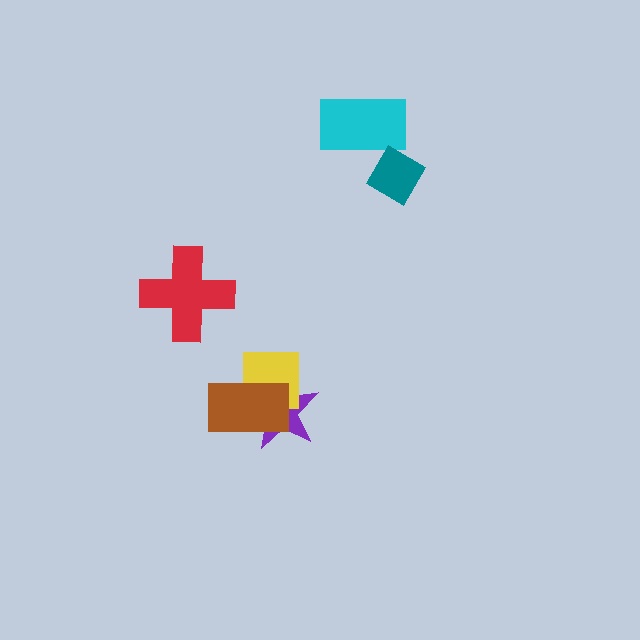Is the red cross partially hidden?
No, no other shape covers it.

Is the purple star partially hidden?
Yes, it is partially covered by another shape.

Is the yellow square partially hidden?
Yes, it is partially covered by another shape.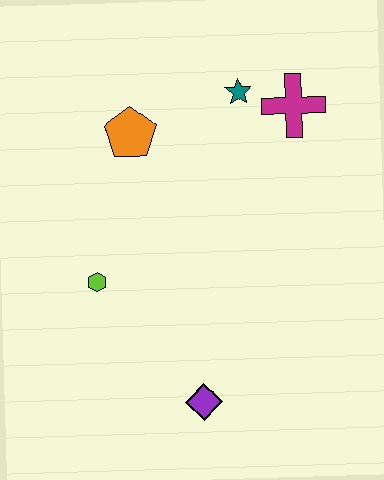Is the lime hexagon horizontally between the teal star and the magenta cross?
No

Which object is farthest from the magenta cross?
The purple diamond is farthest from the magenta cross.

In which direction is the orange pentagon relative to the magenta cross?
The orange pentagon is to the left of the magenta cross.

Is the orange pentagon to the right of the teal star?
No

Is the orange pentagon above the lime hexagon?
Yes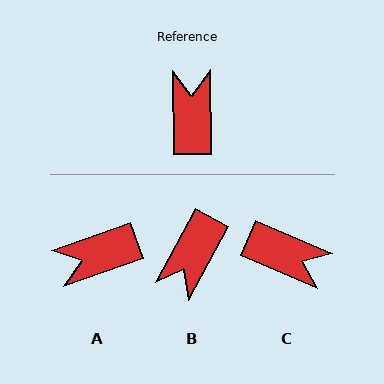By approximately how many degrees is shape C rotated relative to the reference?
Approximately 115 degrees clockwise.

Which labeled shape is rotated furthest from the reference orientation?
B, about 151 degrees away.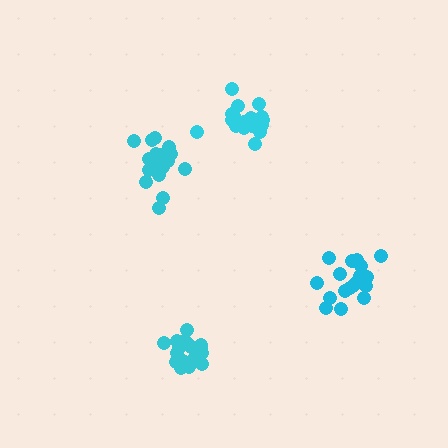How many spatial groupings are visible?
There are 4 spatial groupings.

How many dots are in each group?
Group 1: 19 dots, Group 2: 19 dots, Group 3: 20 dots, Group 4: 20 dots (78 total).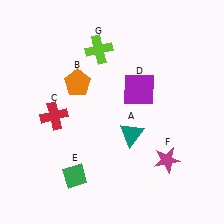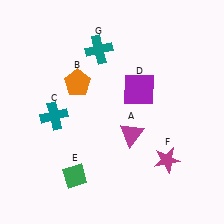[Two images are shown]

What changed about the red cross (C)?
In Image 1, C is red. In Image 2, it changed to teal.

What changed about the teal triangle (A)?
In Image 1, A is teal. In Image 2, it changed to magenta.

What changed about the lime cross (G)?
In Image 1, G is lime. In Image 2, it changed to teal.